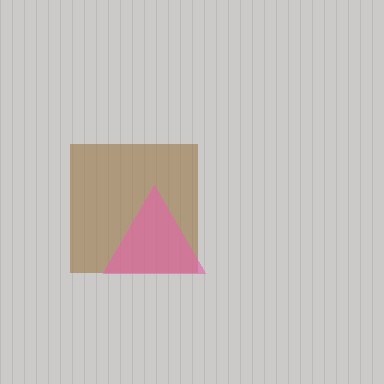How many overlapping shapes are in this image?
There are 2 overlapping shapes in the image.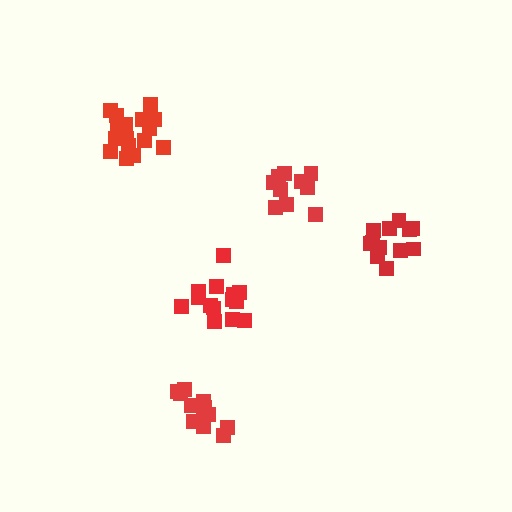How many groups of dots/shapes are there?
There are 5 groups.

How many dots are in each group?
Group 1: 12 dots, Group 2: 14 dots, Group 3: 10 dots, Group 4: 12 dots, Group 5: 16 dots (64 total).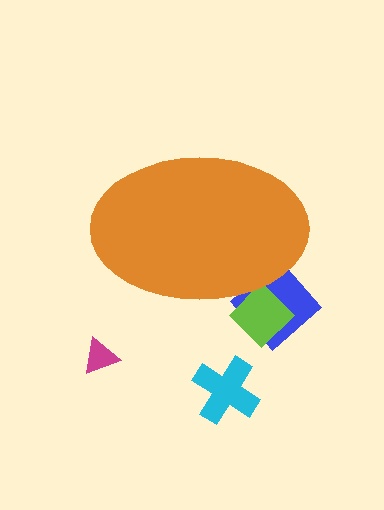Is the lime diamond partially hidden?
Yes, the lime diamond is partially hidden behind the orange ellipse.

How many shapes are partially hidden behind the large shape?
2 shapes are partially hidden.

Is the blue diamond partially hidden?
Yes, the blue diamond is partially hidden behind the orange ellipse.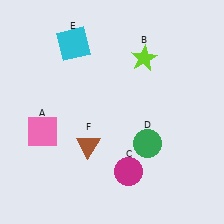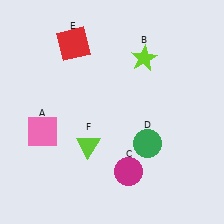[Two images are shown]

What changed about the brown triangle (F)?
In Image 1, F is brown. In Image 2, it changed to lime.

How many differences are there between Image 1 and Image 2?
There are 2 differences between the two images.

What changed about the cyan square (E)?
In Image 1, E is cyan. In Image 2, it changed to red.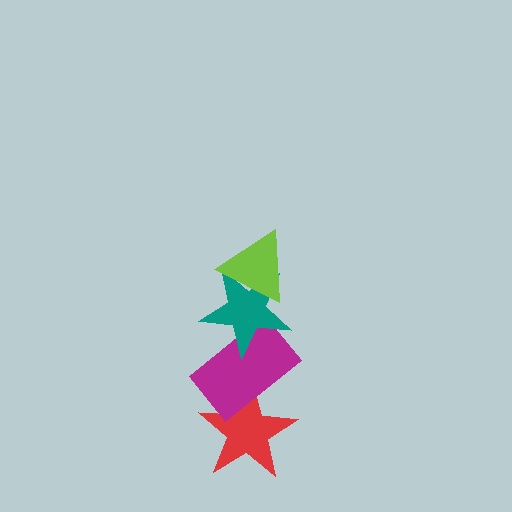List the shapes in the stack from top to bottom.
From top to bottom: the lime triangle, the teal star, the magenta rectangle, the red star.